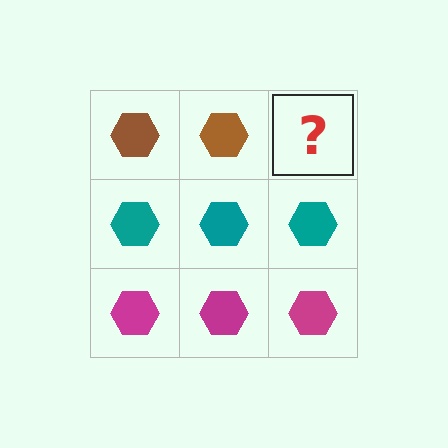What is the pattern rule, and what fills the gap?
The rule is that each row has a consistent color. The gap should be filled with a brown hexagon.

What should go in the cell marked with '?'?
The missing cell should contain a brown hexagon.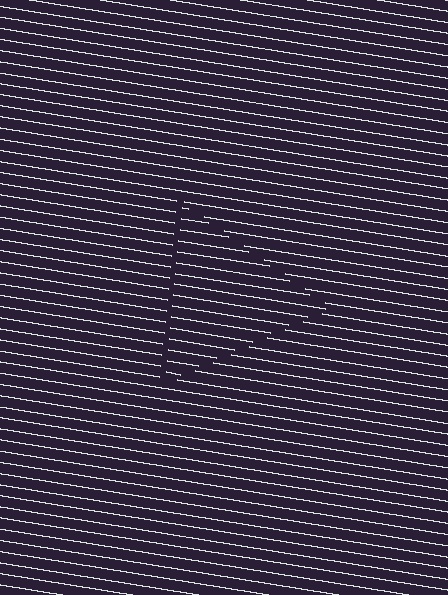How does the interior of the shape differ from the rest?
The interior of the shape contains the same grating, shifted by half a period — the contour is defined by the phase discontinuity where line-ends from the inner and outer gratings abut.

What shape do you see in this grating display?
An illusory triangle. The interior of the shape contains the same grating, shifted by half a period — the contour is defined by the phase discontinuity where line-ends from the inner and outer gratings abut.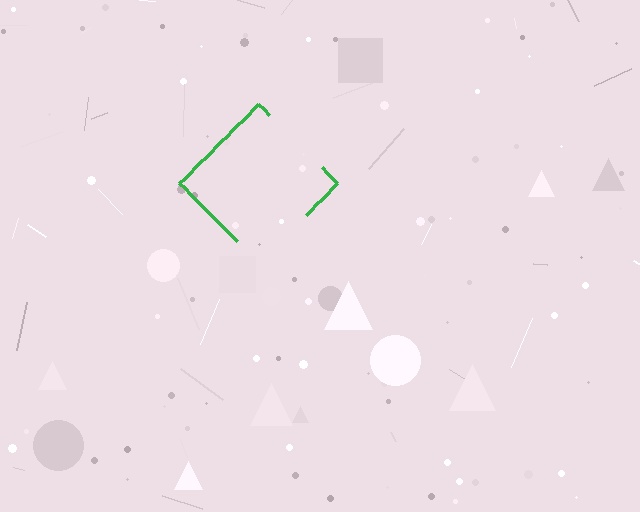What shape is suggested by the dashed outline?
The dashed outline suggests a diamond.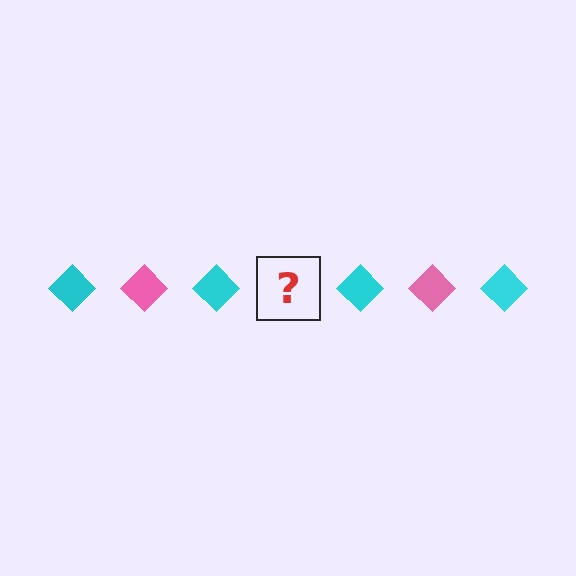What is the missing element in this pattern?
The missing element is a pink diamond.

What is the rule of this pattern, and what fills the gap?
The rule is that the pattern cycles through cyan, pink diamonds. The gap should be filled with a pink diamond.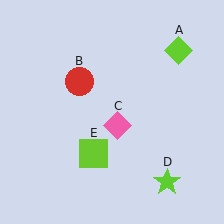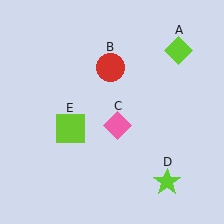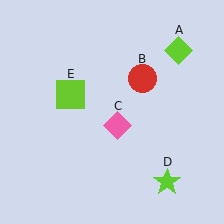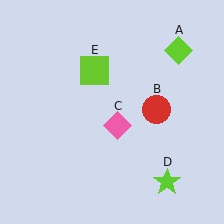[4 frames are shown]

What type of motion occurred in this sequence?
The red circle (object B), lime square (object E) rotated clockwise around the center of the scene.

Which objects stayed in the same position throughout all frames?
Lime diamond (object A) and pink diamond (object C) and lime star (object D) remained stationary.